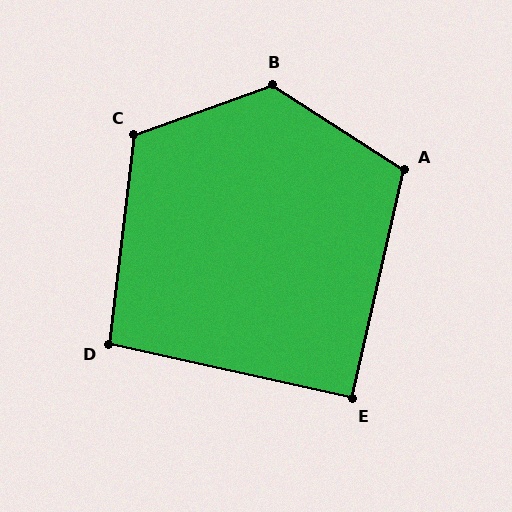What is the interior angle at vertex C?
Approximately 117 degrees (obtuse).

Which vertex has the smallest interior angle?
E, at approximately 90 degrees.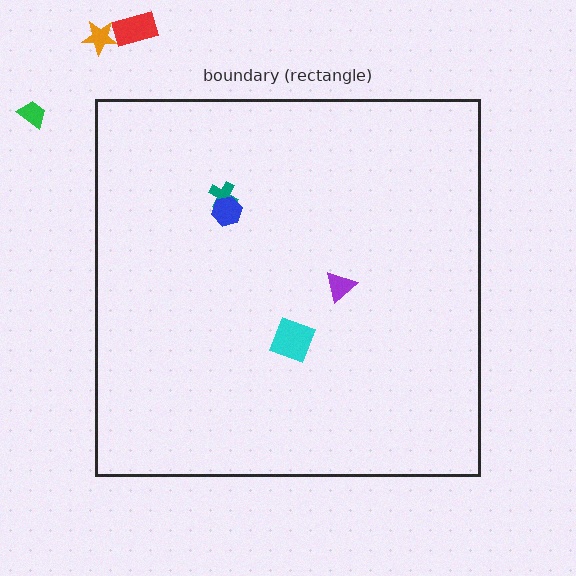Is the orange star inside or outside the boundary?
Outside.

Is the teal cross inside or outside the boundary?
Inside.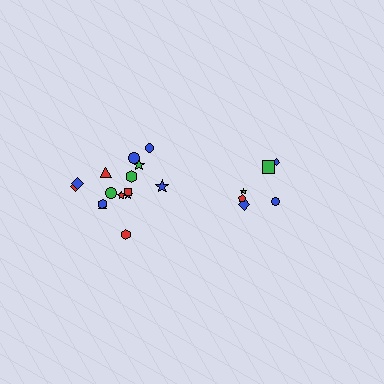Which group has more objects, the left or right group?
The left group.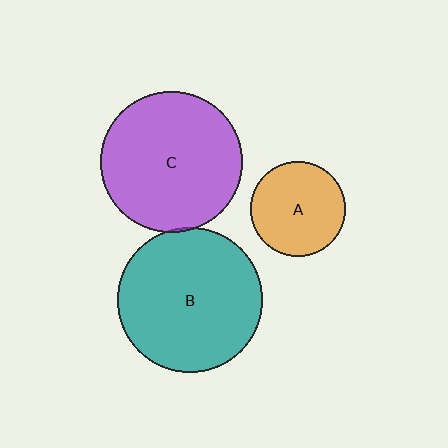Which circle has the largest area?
Circle B (teal).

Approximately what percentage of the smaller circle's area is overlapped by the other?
Approximately 5%.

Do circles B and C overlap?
Yes.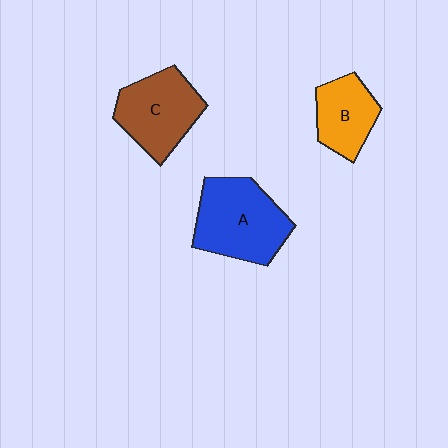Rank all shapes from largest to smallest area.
From largest to smallest: A (blue), C (brown), B (orange).